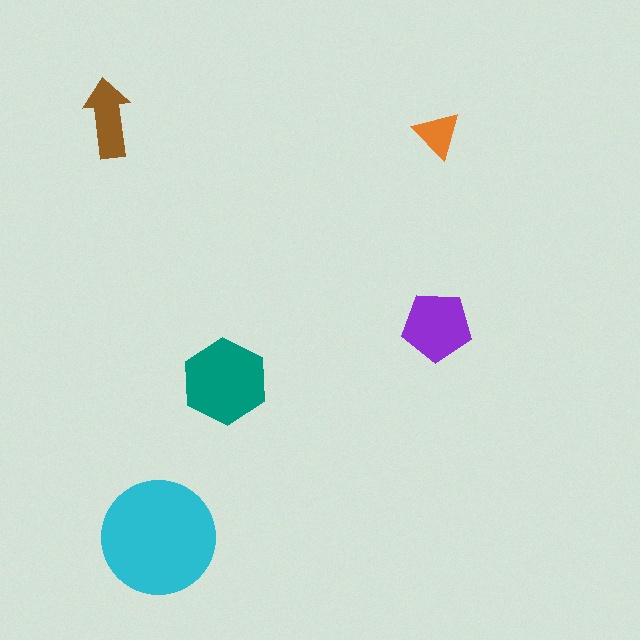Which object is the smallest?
The orange triangle.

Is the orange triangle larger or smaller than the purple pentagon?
Smaller.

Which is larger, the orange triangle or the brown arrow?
The brown arrow.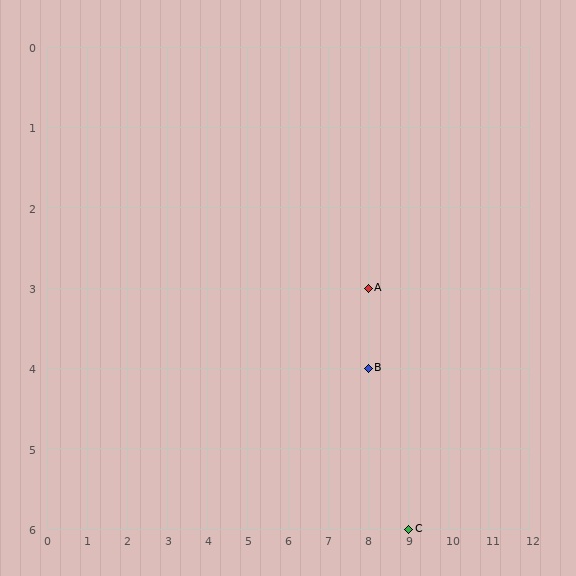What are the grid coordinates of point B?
Point B is at grid coordinates (8, 4).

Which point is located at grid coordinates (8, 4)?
Point B is at (8, 4).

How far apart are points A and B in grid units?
Points A and B are 1 row apart.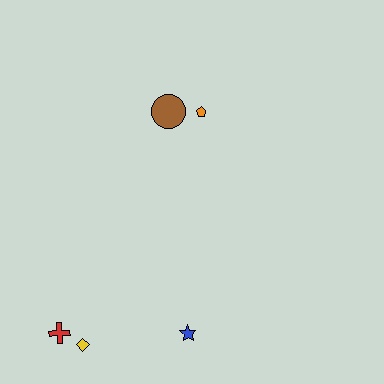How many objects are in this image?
There are 5 objects.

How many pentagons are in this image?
There is 1 pentagon.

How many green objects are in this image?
There are no green objects.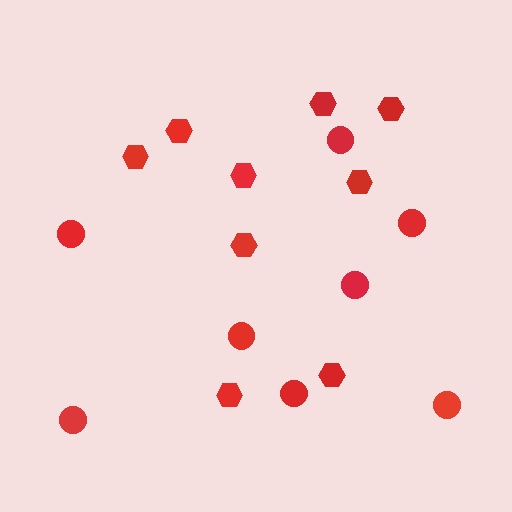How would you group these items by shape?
There are 2 groups: one group of circles (8) and one group of hexagons (9).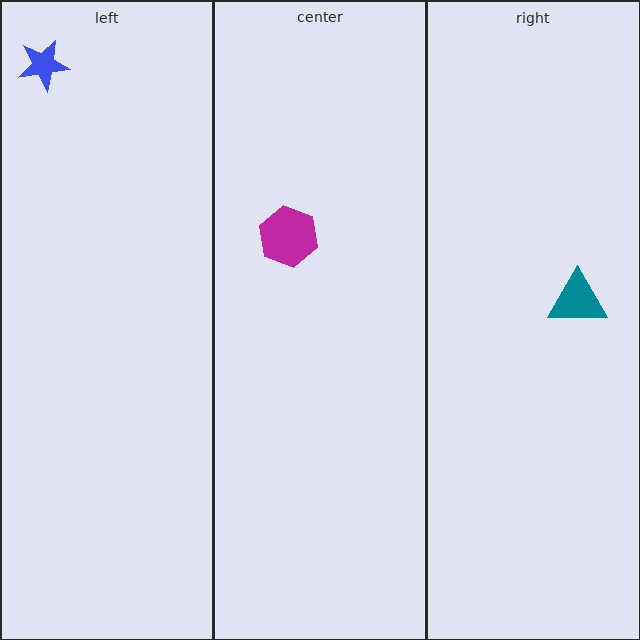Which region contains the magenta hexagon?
The center region.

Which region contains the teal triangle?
The right region.